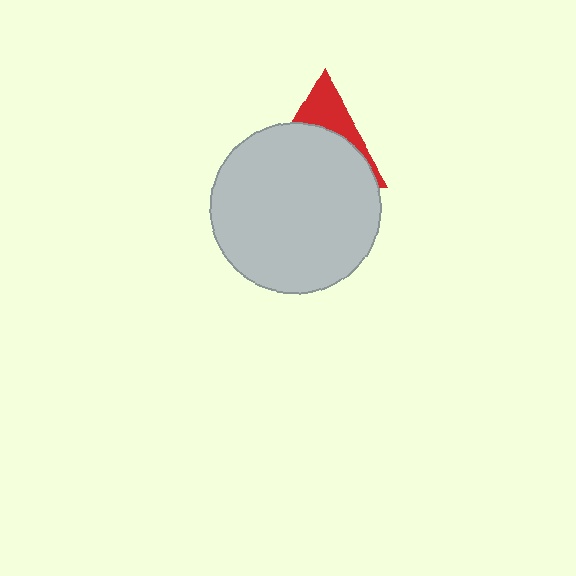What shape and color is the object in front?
The object in front is a light gray circle.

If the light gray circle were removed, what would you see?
You would see the complete red triangle.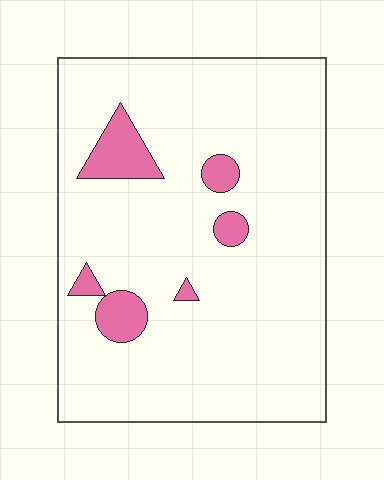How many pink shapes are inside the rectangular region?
6.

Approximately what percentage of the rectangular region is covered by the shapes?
Approximately 10%.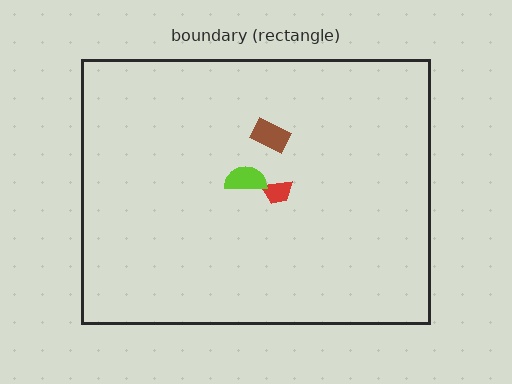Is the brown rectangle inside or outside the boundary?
Inside.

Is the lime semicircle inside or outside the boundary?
Inside.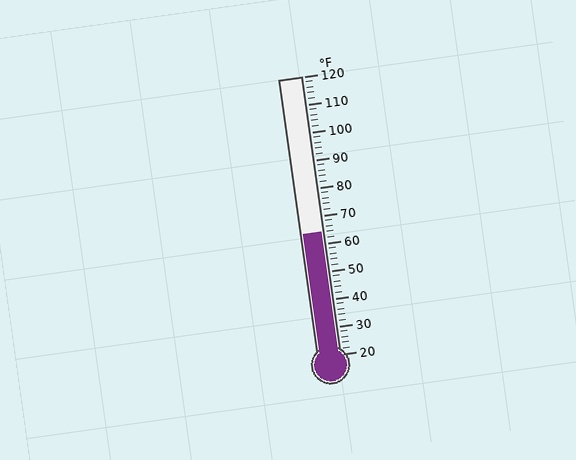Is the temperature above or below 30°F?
The temperature is above 30°F.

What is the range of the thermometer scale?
The thermometer scale ranges from 20°F to 120°F.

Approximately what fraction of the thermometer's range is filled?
The thermometer is filled to approximately 45% of its range.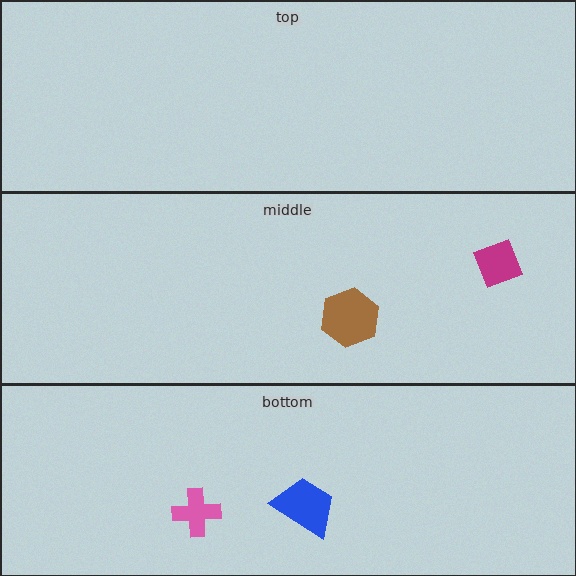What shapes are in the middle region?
The brown hexagon, the magenta diamond.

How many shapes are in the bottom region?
2.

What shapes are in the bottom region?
The pink cross, the blue trapezoid.